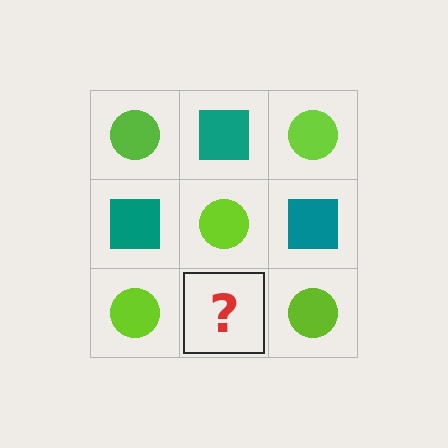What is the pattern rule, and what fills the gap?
The rule is that it alternates lime circle and teal square in a checkerboard pattern. The gap should be filled with a teal square.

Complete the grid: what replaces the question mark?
The question mark should be replaced with a teal square.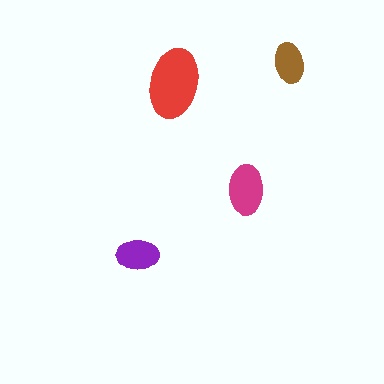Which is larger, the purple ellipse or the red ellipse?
The red one.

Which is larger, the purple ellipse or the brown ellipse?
The purple one.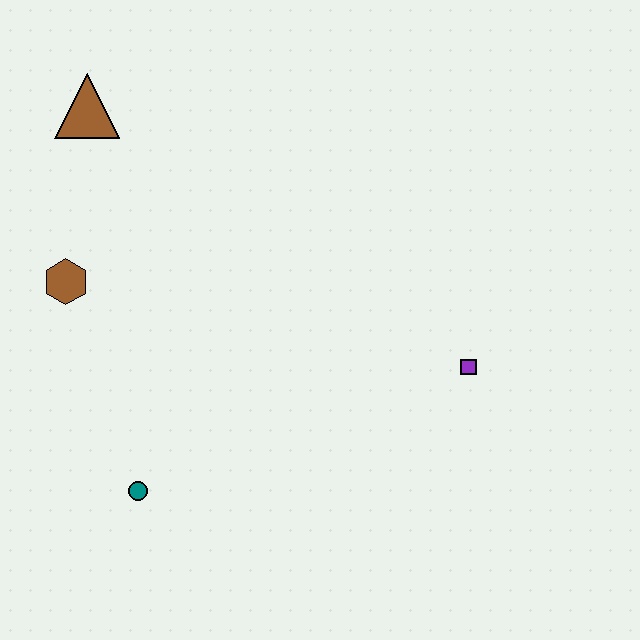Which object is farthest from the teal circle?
The brown triangle is farthest from the teal circle.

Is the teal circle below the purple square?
Yes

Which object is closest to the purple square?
The teal circle is closest to the purple square.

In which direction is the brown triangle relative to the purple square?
The brown triangle is to the left of the purple square.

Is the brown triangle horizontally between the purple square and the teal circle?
No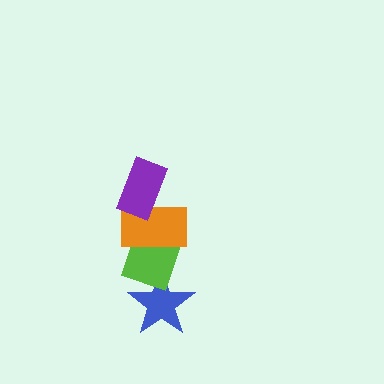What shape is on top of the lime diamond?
The orange rectangle is on top of the lime diamond.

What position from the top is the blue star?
The blue star is 4th from the top.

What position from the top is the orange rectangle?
The orange rectangle is 2nd from the top.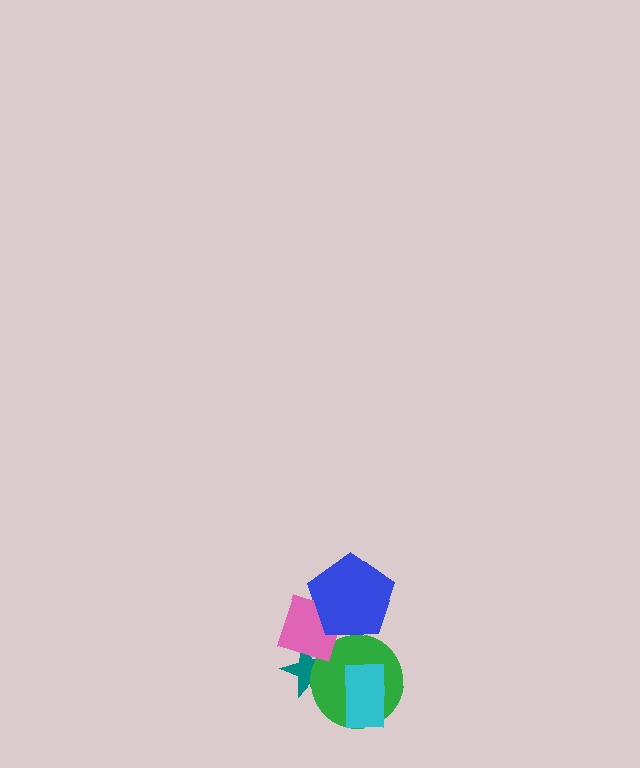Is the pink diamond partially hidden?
Yes, it is partially covered by another shape.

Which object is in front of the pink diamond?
The blue pentagon is in front of the pink diamond.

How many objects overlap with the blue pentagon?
1 object overlaps with the blue pentagon.